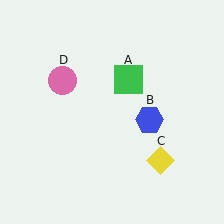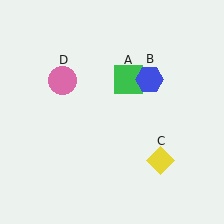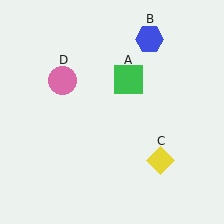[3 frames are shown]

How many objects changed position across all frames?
1 object changed position: blue hexagon (object B).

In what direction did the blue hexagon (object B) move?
The blue hexagon (object B) moved up.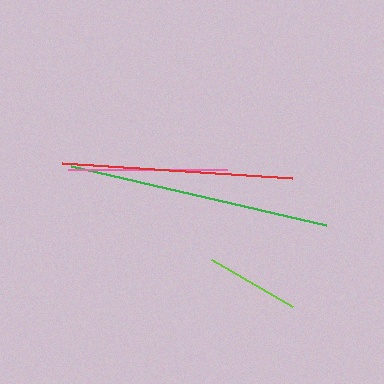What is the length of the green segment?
The green segment is approximately 261 pixels long.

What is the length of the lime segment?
The lime segment is approximately 93 pixels long.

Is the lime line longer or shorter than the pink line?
The pink line is longer than the lime line.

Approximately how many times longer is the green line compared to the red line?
The green line is approximately 1.1 times the length of the red line.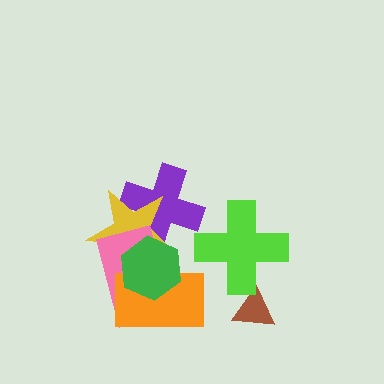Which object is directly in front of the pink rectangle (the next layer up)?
The orange rectangle is directly in front of the pink rectangle.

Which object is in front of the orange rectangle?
The green hexagon is in front of the orange rectangle.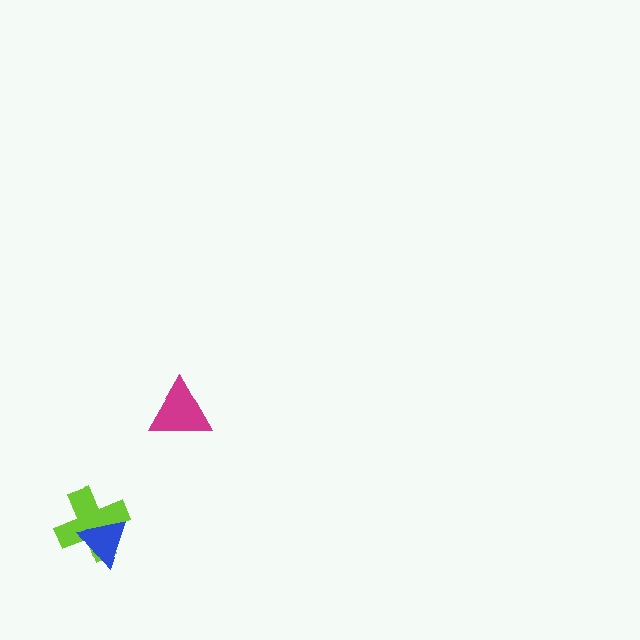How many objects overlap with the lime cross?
1 object overlaps with the lime cross.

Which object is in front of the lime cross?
The blue triangle is in front of the lime cross.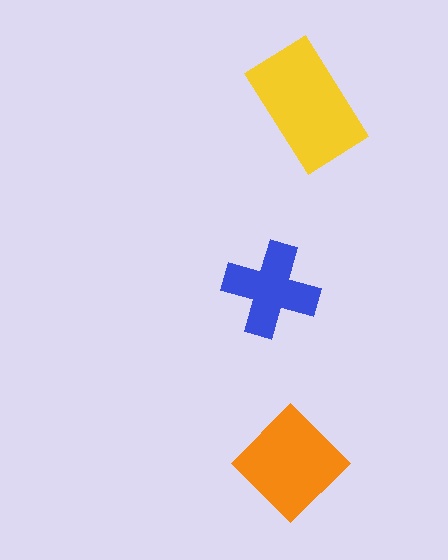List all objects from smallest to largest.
The blue cross, the orange diamond, the yellow rectangle.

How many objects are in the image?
There are 3 objects in the image.